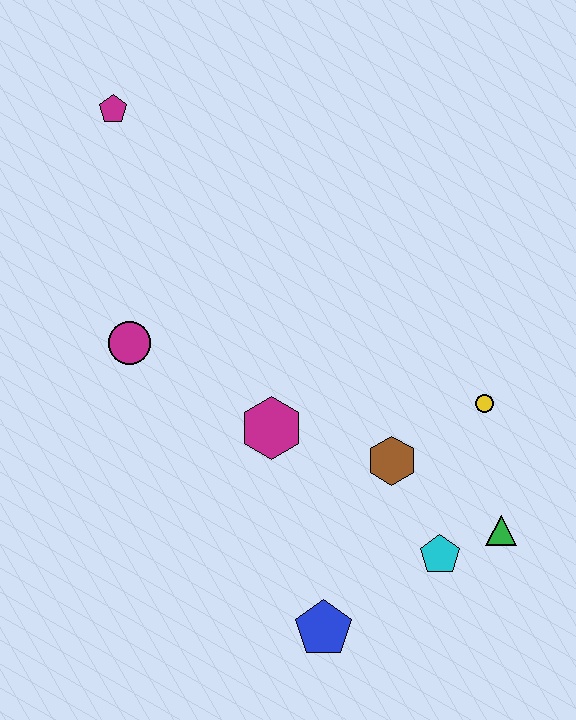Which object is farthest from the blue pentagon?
The magenta pentagon is farthest from the blue pentagon.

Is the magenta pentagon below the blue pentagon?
No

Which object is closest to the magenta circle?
The magenta hexagon is closest to the magenta circle.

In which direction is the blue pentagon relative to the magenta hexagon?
The blue pentagon is below the magenta hexagon.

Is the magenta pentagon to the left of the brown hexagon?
Yes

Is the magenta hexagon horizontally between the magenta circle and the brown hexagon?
Yes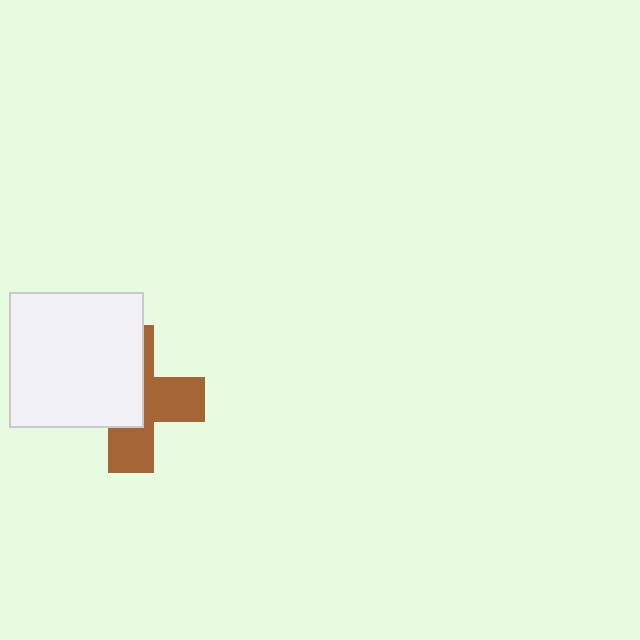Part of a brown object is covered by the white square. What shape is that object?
It is a cross.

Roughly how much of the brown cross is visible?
About half of it is visible (roughly 48%).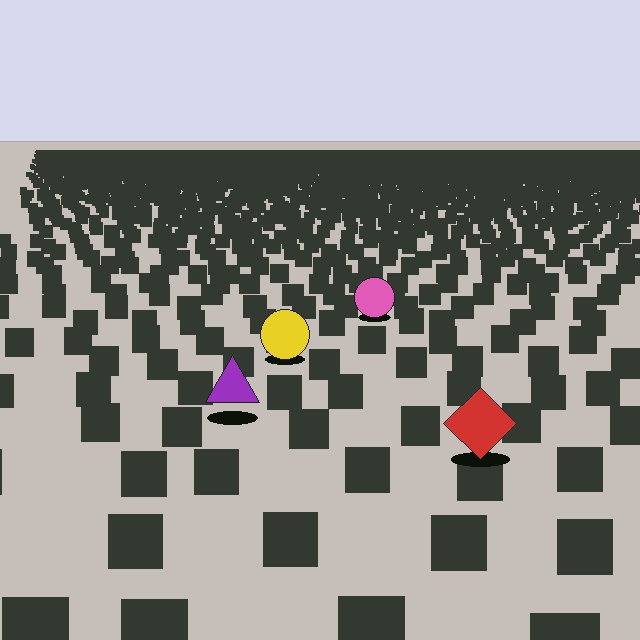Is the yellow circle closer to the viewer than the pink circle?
Yes. The yellow circle is closer — you can tell from the texture gradient: the ground texture is coarser near it.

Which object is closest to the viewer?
The red diamond is closest. The texture marks near it are larger and more spread out.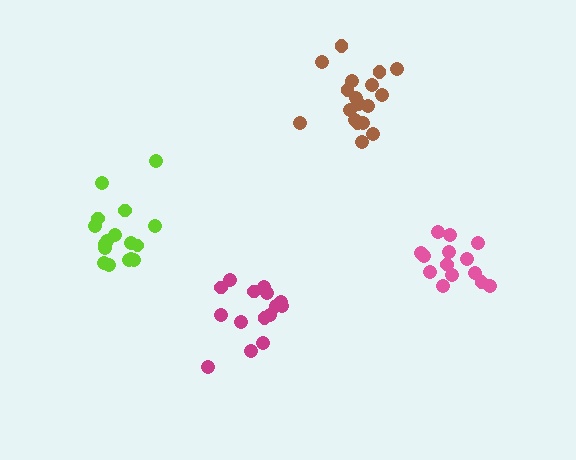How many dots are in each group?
Group 1: 15 dots, Group 2: 18 dots, Group 3: 14 dots, Group 4: 17 dots (64 total).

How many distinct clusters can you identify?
There are 4 distinct clusters.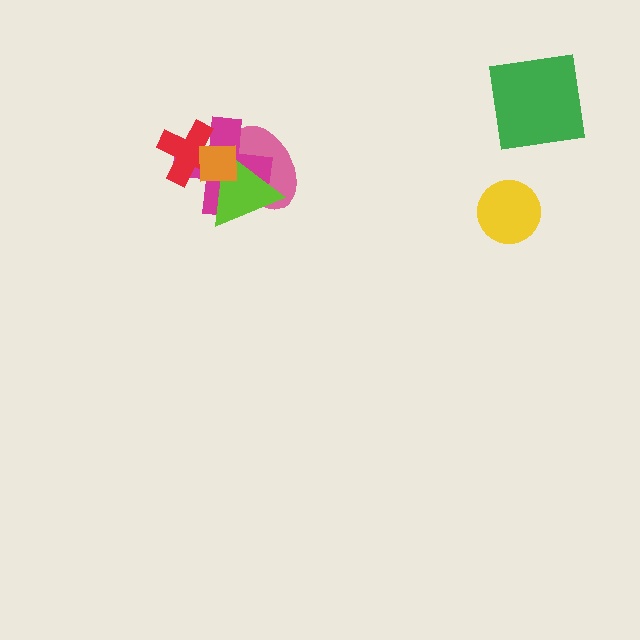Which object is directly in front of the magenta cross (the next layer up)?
The lime triangle is directly in front of the magenta cross.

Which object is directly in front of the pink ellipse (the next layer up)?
The magenta cross is directly in front of the pink ellipse.